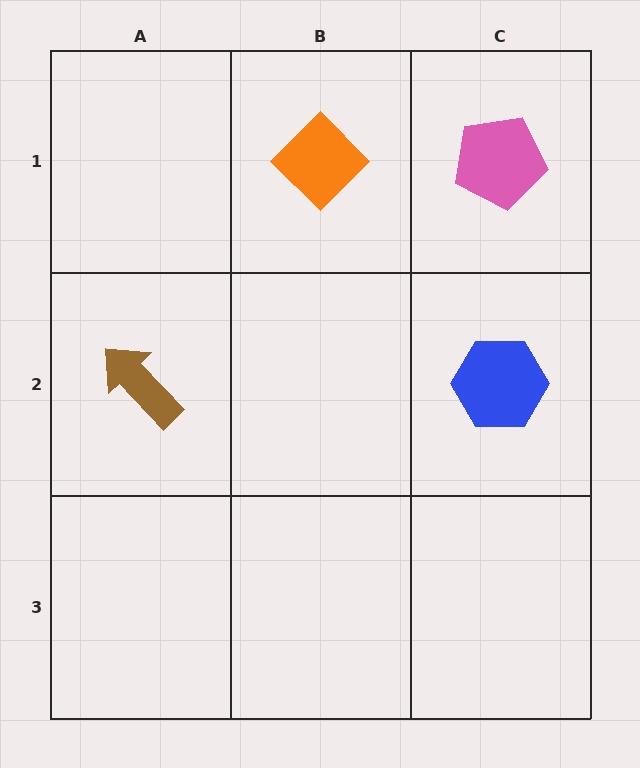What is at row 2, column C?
A blue hexagon.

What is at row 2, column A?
A brown arrow.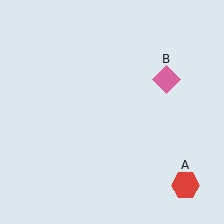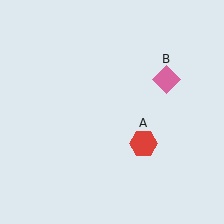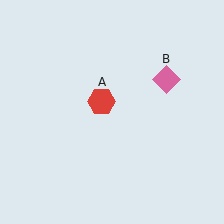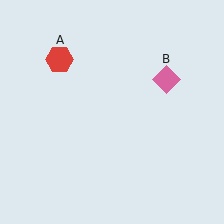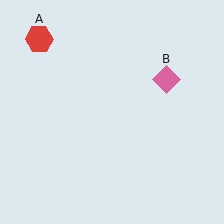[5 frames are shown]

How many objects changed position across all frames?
1 object changed position: red hexagon (object A).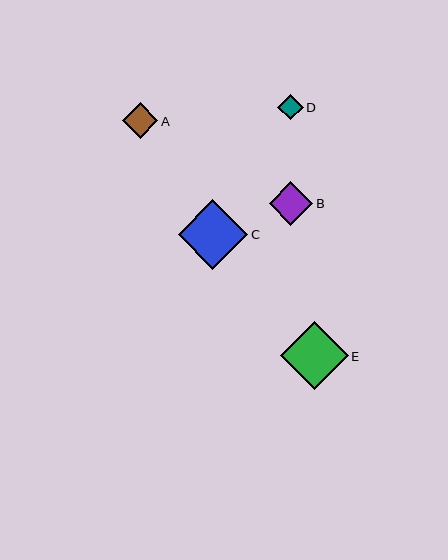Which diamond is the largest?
Diamond C is the largest with a size of approximately 69 pixels.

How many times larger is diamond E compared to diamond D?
Diamond E is approximately 2.7 times the size of diamond D.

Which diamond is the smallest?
Diamond D is the smallest with a size of approximately 25 pixels.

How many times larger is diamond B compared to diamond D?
Diamond B is approximately 1.7 times the size of diamond D.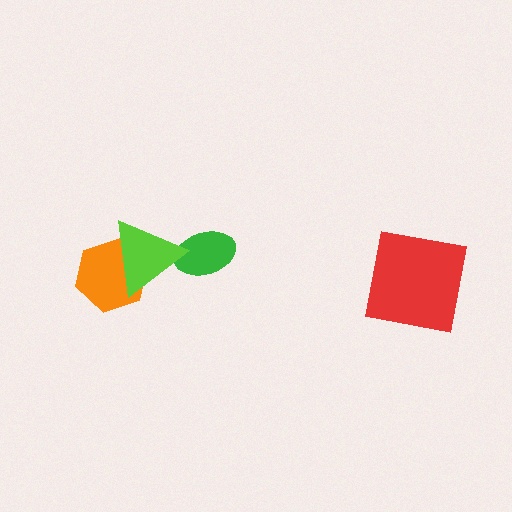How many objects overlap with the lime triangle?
2 objects overlap with the lime triangle.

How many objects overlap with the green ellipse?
1 object overlaps with the green ellipse.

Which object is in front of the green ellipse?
The lime triangle is in front of the green ellipse.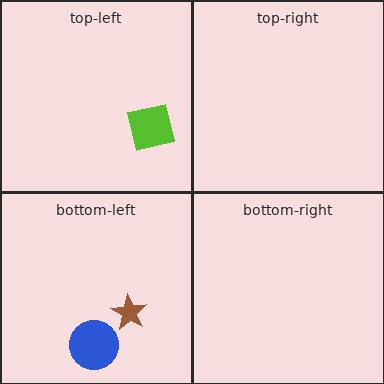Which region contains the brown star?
The bottom-left region.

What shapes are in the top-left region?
The lime square.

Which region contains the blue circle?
The bottom-left region.